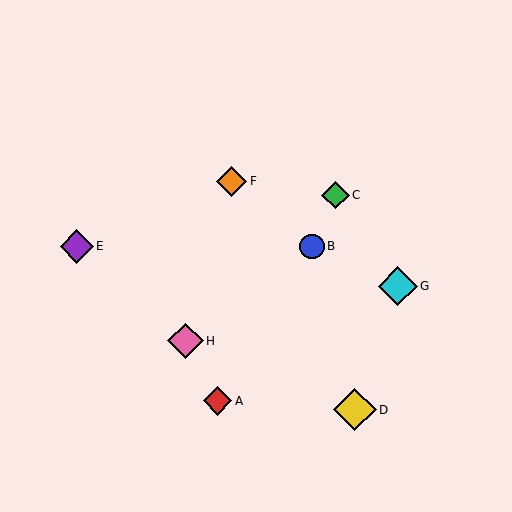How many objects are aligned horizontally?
2 objects (B, E) are aligned horizontally.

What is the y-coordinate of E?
Object E is at y≈246.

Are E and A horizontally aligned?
No, E is at y≈246 and A is at y≈401.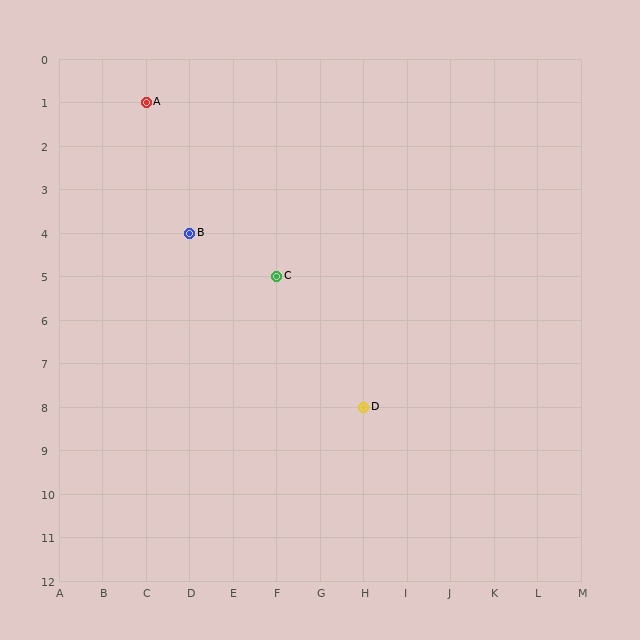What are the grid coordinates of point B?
Point B is at grid coordinates (D, 4).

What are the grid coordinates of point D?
Point D is at grid coordinates (H, 8).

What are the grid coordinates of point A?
Point A is at grid coordinates (C, 1).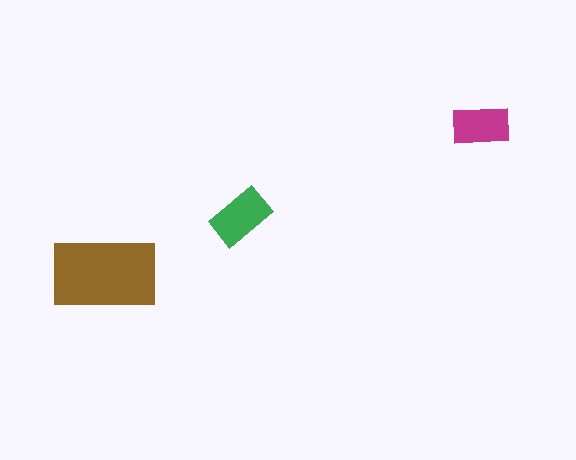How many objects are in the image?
There are 3 objects in the image.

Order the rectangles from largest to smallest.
the brown one, the green one, the magenta one.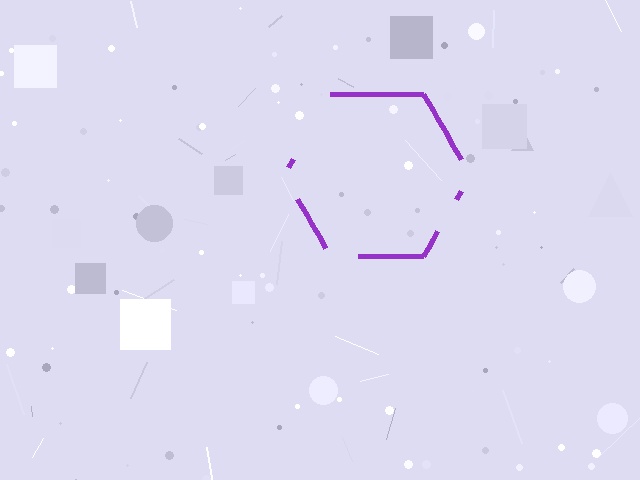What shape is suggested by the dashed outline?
The dashed outline suggests a hexagon.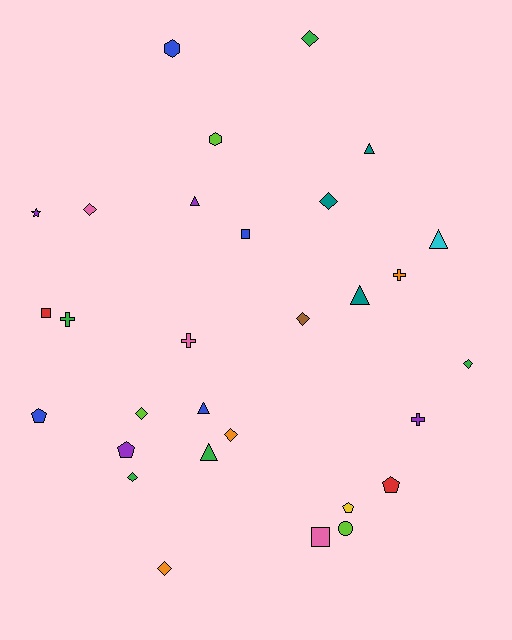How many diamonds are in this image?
There are 9 diamonds.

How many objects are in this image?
There are 30 objects.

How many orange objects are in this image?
There are 3 orange objects.